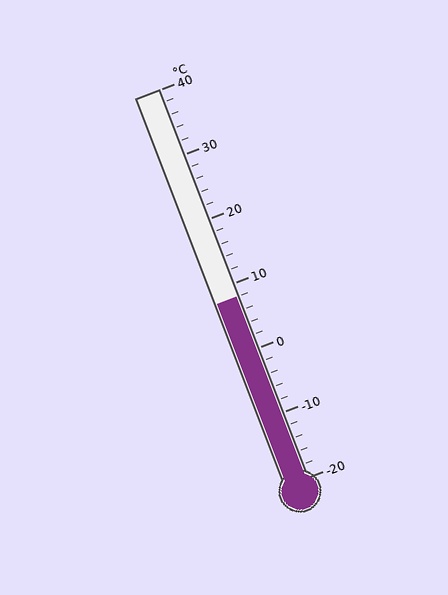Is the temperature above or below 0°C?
The temperature is above 0°C.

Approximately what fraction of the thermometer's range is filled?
The thermometer is filled to approximately 45% of its range.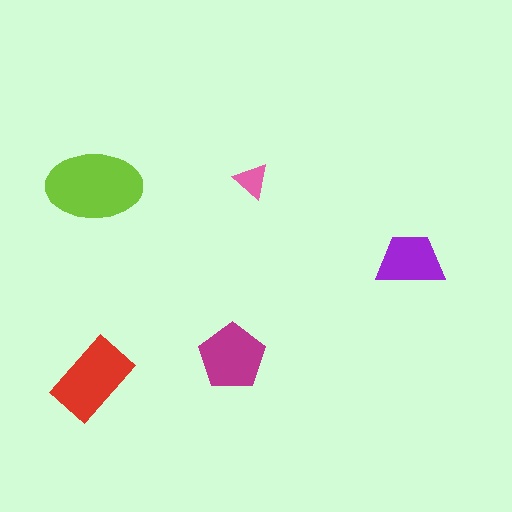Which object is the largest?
The lime ellipse.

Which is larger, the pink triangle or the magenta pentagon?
The magenta pentagon.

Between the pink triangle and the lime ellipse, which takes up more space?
The lime ellipse.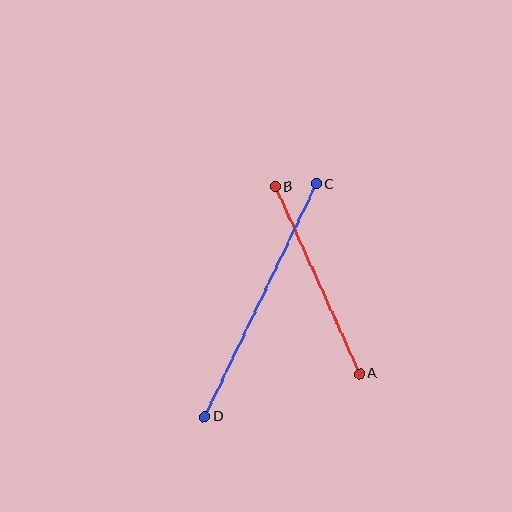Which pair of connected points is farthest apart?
Points C and D are farthest apart.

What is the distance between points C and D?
The distance is approximately 258 pixels.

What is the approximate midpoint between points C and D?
The midpoint is at approximately (261, 300) pixels.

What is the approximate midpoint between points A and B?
The midpoint is at approximately (317, 280) pixels.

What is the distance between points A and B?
The distance is approximately 205 pixels.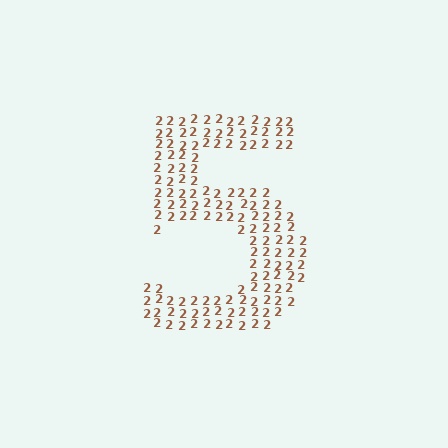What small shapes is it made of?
It is made of small digit 2's.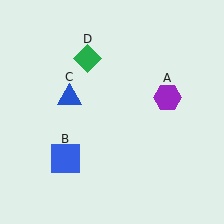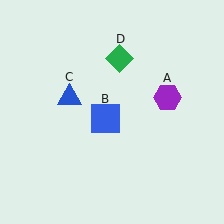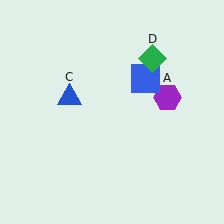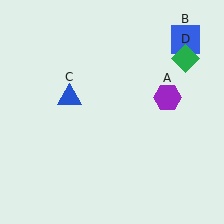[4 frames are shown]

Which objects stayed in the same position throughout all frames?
Purple hexagon (object A) and blue triangle (object C) remained stationary.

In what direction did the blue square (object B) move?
The blue square (object B) moved up and to the right.